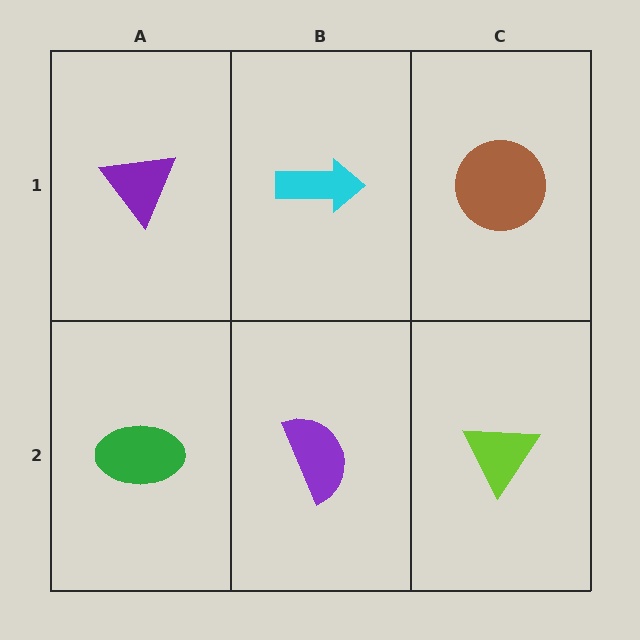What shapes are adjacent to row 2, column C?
A brown circle (row 1, column C), a purple semicircle (row 2, column B).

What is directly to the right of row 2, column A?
A purple semicircle.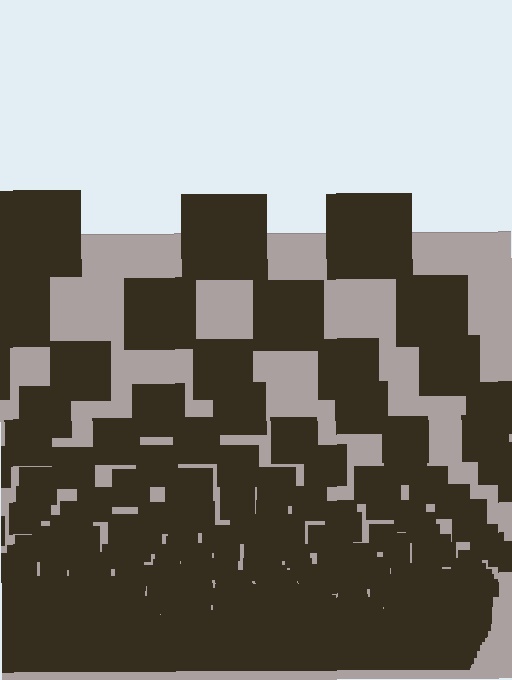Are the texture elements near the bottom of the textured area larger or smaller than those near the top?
Smaller. The gradient is inverted — elements near the bottom are smaller and denser.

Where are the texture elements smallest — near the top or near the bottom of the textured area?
Near the bottom.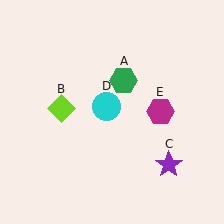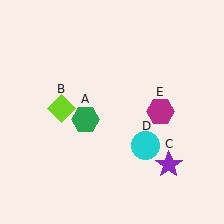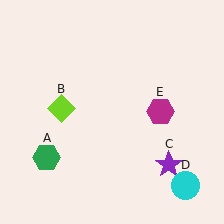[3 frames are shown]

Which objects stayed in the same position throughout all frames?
Lime diamond (object B) and purple star (object C) and magenta hexagon (object E) remained stationary.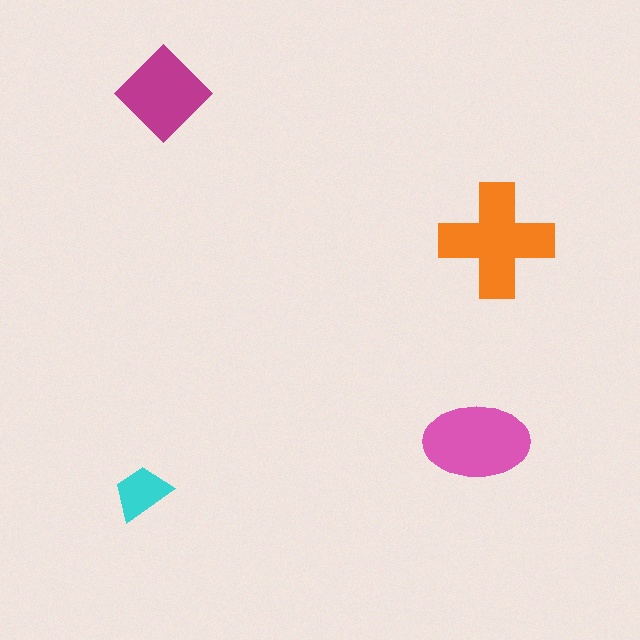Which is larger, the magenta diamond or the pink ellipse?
The pink ellipse.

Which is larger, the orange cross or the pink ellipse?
The orange cross.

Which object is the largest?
The orange cross.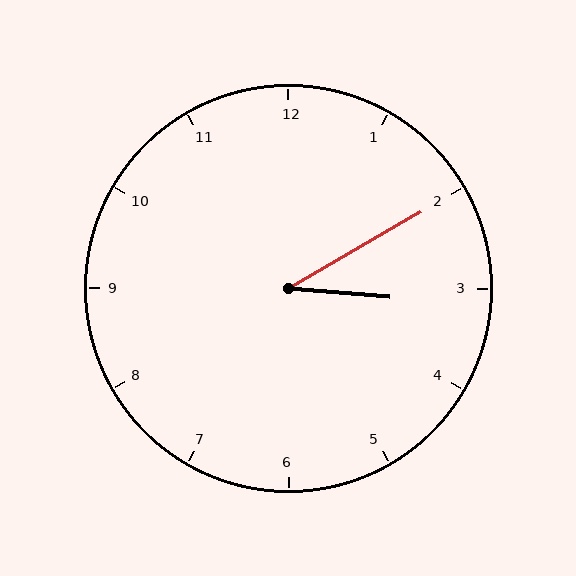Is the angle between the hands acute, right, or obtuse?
It is acute.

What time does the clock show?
3:10.